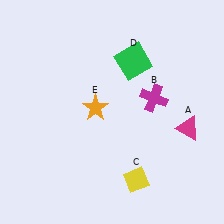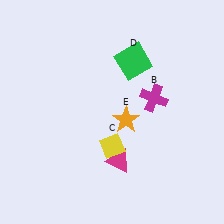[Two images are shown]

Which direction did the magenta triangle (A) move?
The magenta triangle (A) moved left.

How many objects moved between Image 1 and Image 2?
3 objects moved between the two images.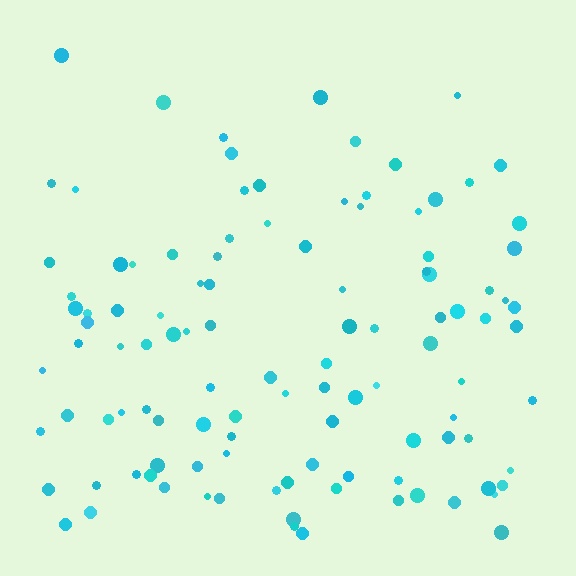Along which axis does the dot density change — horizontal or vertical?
Vertical.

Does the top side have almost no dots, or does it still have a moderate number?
Still a moderate number, just noticeably fewer than the bottom.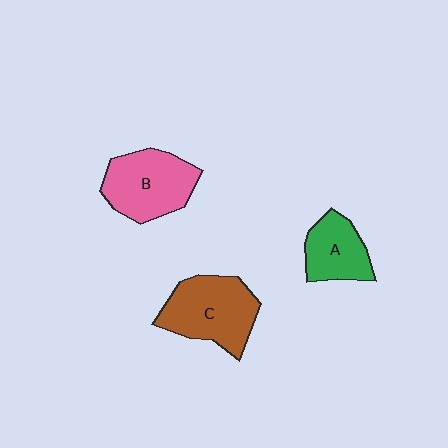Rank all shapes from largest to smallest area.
From largest to smallest: C (brown), B (pink), A (green).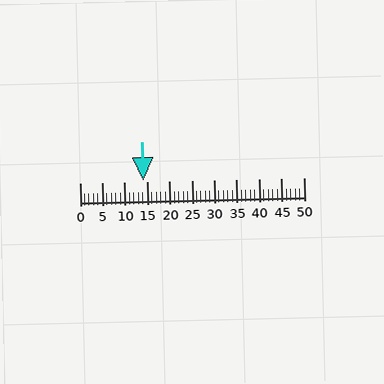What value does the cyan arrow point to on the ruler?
The cyan arrow points to approximately 14.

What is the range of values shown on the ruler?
The ruler shows values from 0 to 50.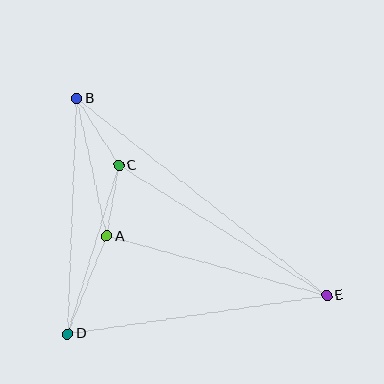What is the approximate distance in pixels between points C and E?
The distance between C and E is approximately 246 pixels.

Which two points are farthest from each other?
Points B and E are farthest from each other.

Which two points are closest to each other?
Points A and C are closest to each other.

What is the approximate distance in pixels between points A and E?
The distance between A and E is approximately 228 pixels.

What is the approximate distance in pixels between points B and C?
The distance between B and C is approximately 79 pixels.